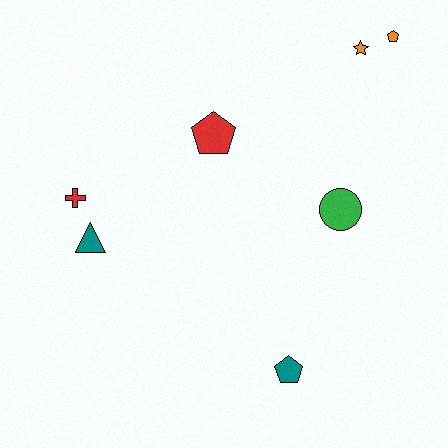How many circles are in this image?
There is 1 circle.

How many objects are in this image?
There are 7 objects.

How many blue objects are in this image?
There are no blue objects.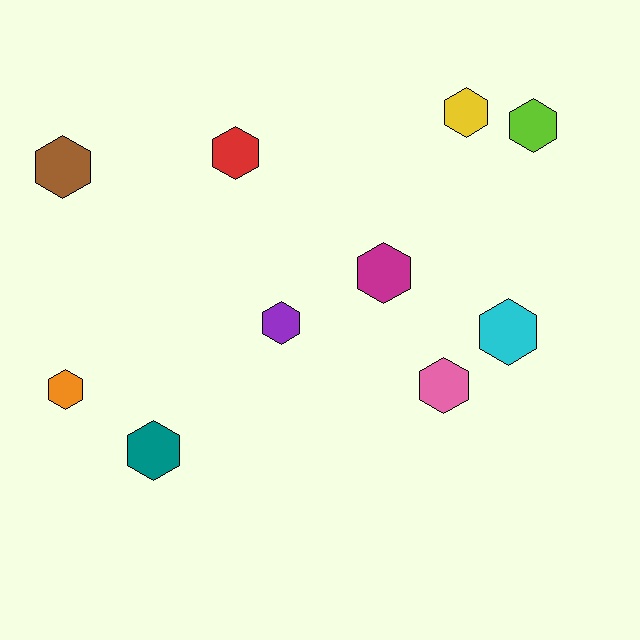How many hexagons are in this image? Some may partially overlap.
There are 10 hexagons.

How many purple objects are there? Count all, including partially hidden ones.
There is 1 purple object.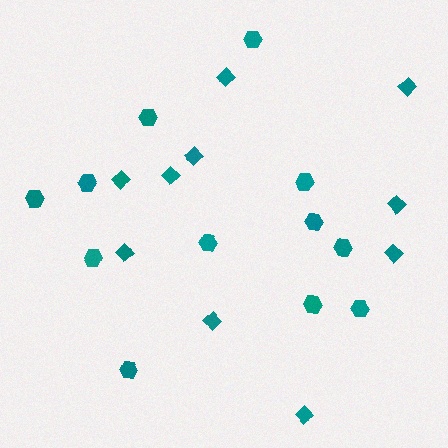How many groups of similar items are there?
There are 2 groups: one group of diamonds (10) and one group of hexagons (12).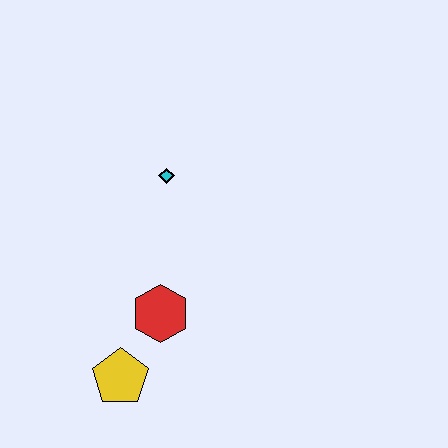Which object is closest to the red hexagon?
The yellow pentagon is closest to the red hexagon.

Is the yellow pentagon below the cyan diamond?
Yes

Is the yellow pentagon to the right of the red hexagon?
No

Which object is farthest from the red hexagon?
The cyan diamond is farthest from the red hexagon.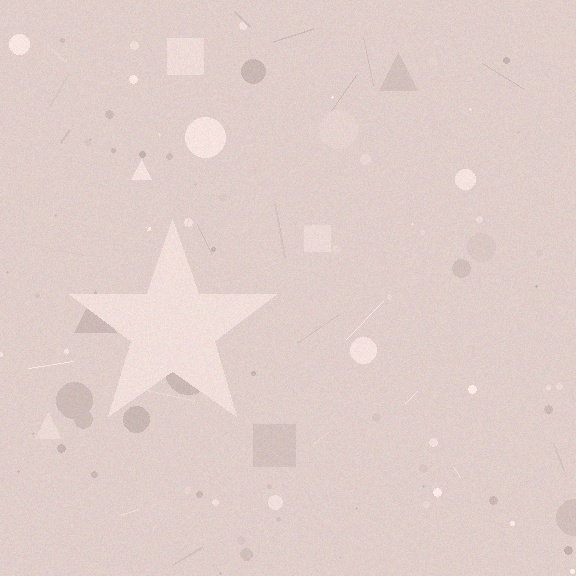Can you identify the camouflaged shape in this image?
The camouflaged shape is a star.